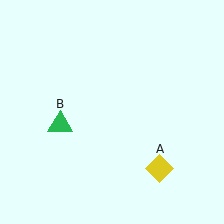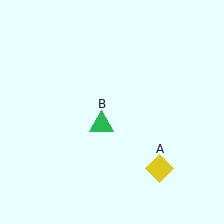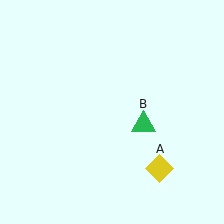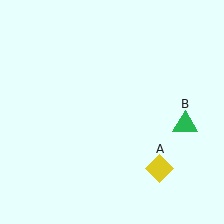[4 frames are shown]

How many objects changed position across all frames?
1 object changed position: green triangle (object B).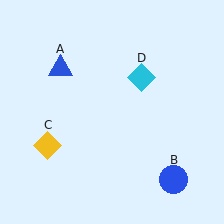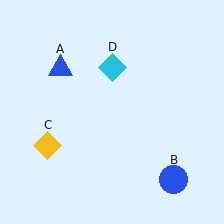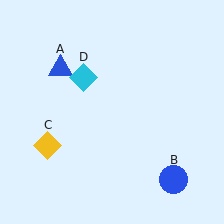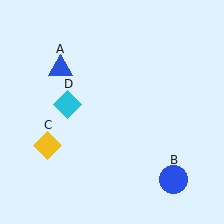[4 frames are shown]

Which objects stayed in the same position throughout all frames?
Blue triangle (object A) and blue circle (object B) and yellow diamond (object C) remained stationary.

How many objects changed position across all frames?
1 object changed position: cyan diamond (object D).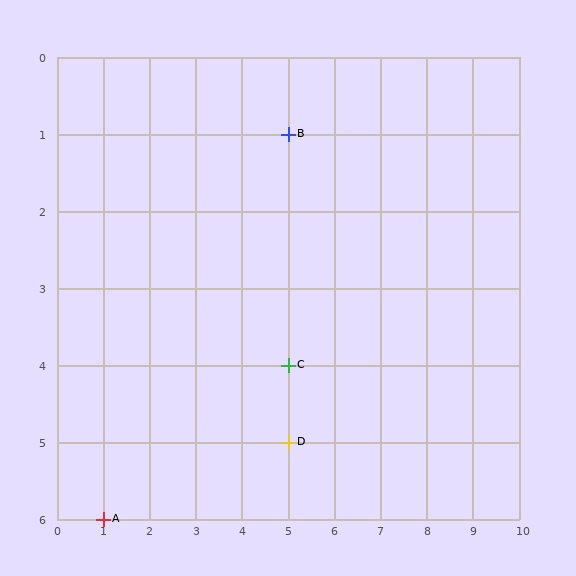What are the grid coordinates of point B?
Point B is at grid coordinates (5, 1).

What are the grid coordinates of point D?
Point D is at grid coordinates (5, 5).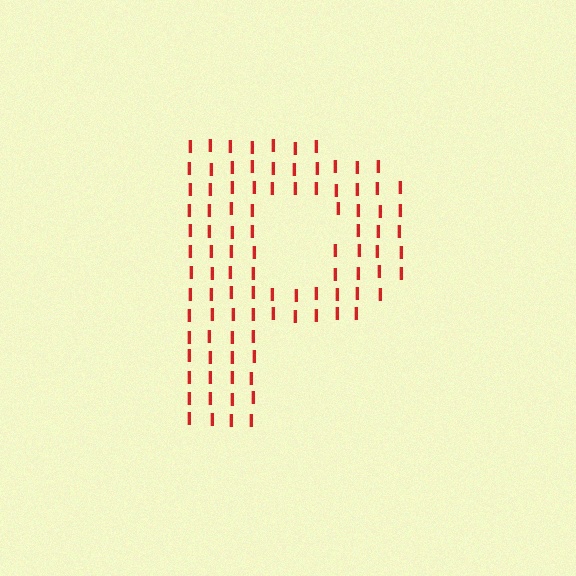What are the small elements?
The small elements are letter I's.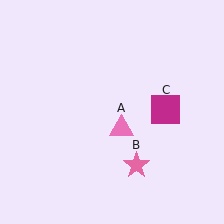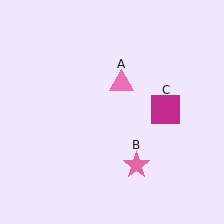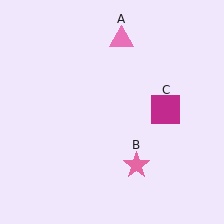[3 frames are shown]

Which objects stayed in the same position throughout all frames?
Pink star (object B) and magenta square (object C) remained stationary.